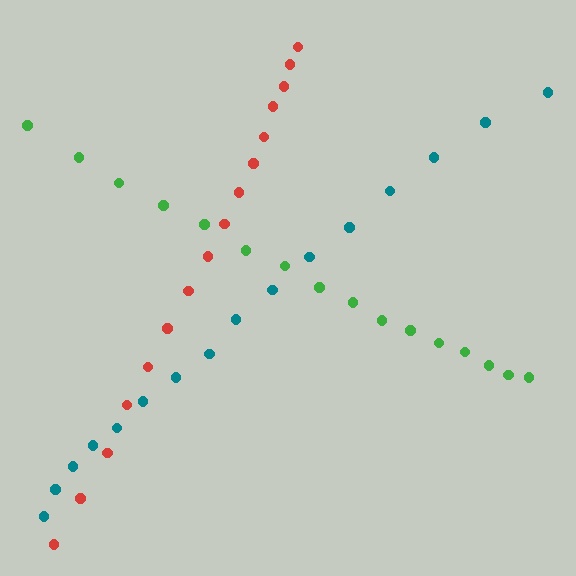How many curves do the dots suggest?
There are 3 distinct paths.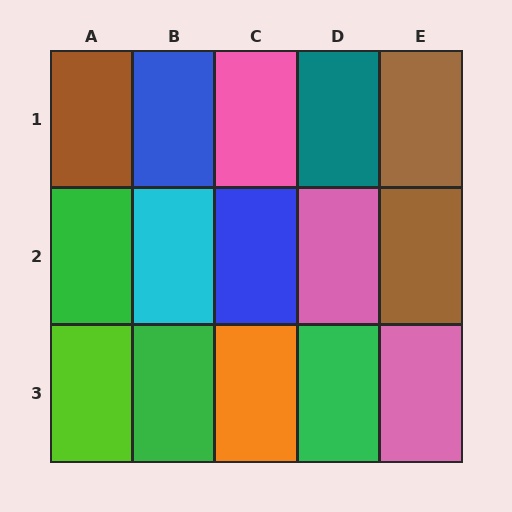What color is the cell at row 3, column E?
Pink.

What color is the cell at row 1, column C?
Pink.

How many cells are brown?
3 cells are brown.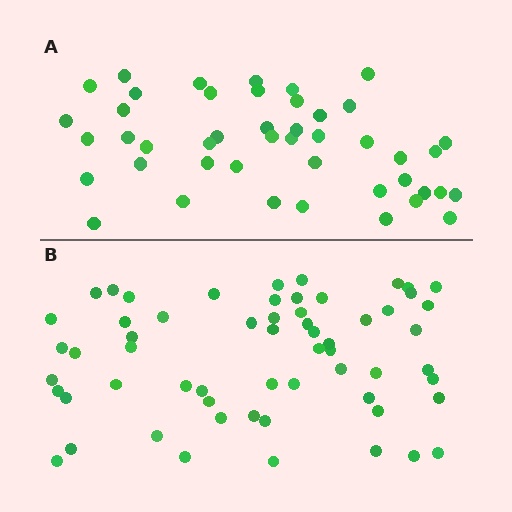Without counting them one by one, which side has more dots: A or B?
Region B (the bottom region) has more dots.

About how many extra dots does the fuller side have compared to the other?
Region B has approximately 15 more dots than region A.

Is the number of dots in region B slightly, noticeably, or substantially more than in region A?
Region B has noticeably more, but not dramatically so. The ratio is roughly 1.3 to 1.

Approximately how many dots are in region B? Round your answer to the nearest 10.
About 60 dots.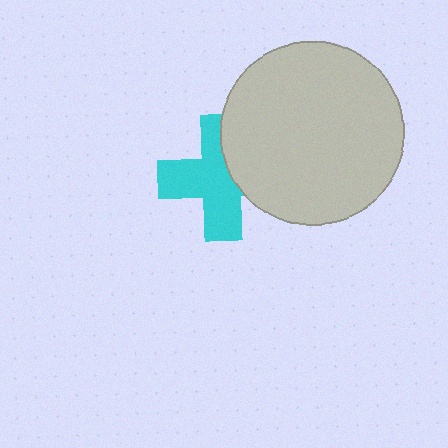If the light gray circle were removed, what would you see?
You would see the complete cyan cross.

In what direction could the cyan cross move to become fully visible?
The cyan cross could move left. That would shift it out from behind the light gray circle entirely.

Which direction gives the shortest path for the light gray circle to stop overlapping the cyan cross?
Moving right gives the shortest separation.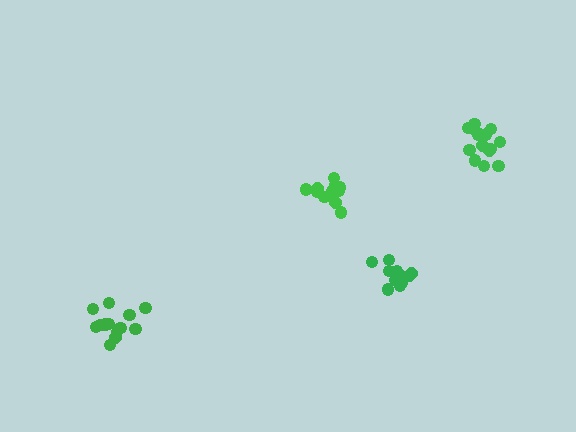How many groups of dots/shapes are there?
There are 4 groups.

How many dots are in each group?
Group 1: 14 dots, Group 2: 15 dots, Group 3: 12 dots, Group 4: 12 dots (53 total).